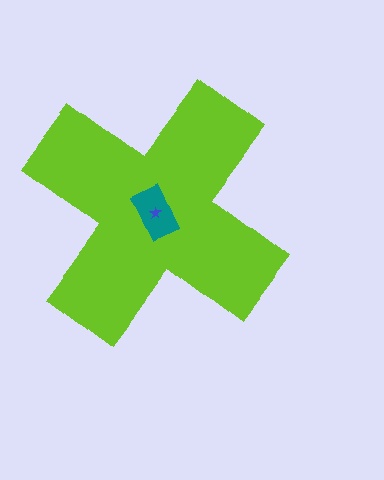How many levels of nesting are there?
3.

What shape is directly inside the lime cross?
The teal rectangle.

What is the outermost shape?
The lime cross.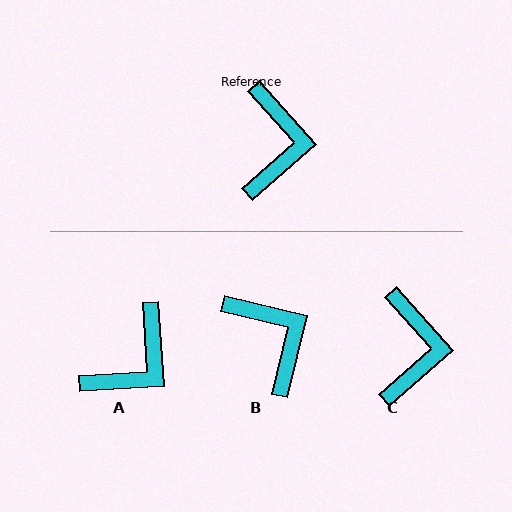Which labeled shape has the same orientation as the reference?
C.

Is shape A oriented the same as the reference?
No, it is off by about 38 degrees.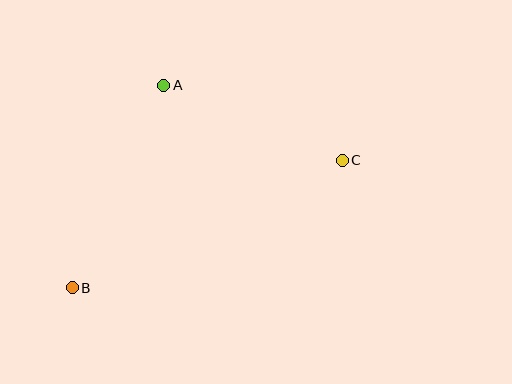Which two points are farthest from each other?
Points B and C are farthest from each other.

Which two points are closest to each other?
Points A and C are closest to each other.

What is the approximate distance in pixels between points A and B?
The distance between A and B is approximately 222 pixels.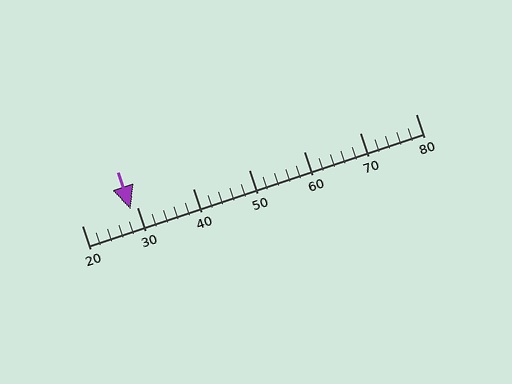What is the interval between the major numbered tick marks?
The major tick marks are spaced 10 units apart.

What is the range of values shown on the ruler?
The ruler shows values from 20 to 80.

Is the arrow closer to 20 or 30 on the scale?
The arrow is closer to 30.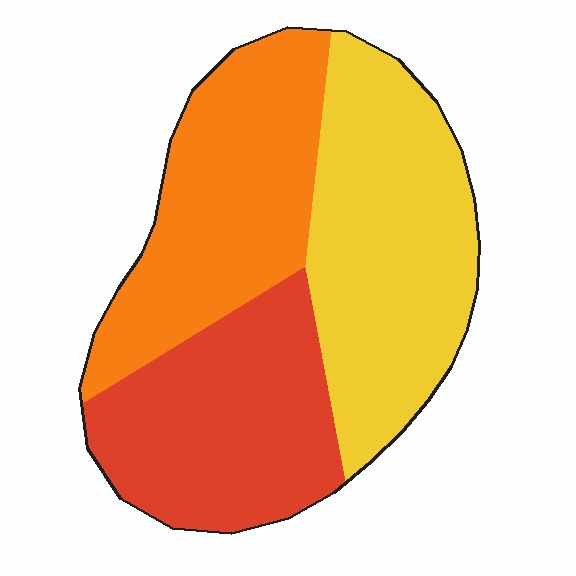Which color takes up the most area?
Yellow, at roughly 35%.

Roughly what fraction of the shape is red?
Red covers around 30% of the shape.